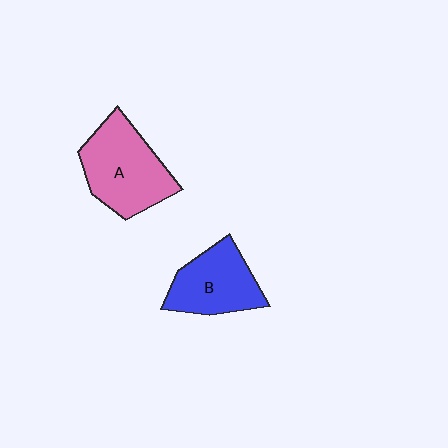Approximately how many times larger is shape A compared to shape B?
Approximately 1.2 times.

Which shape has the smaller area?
Shape B (blue).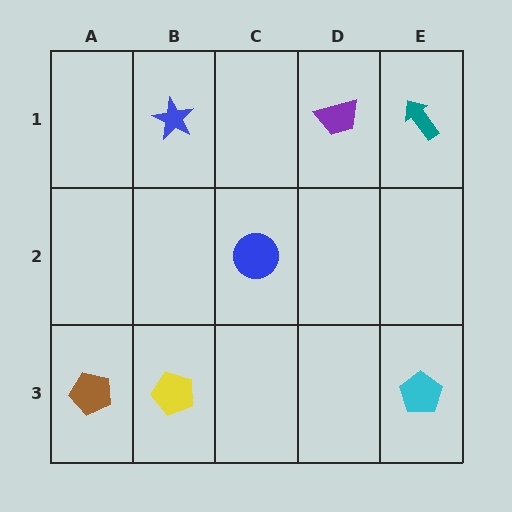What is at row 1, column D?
A purple trapezoid.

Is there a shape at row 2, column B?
No, that cell is empty.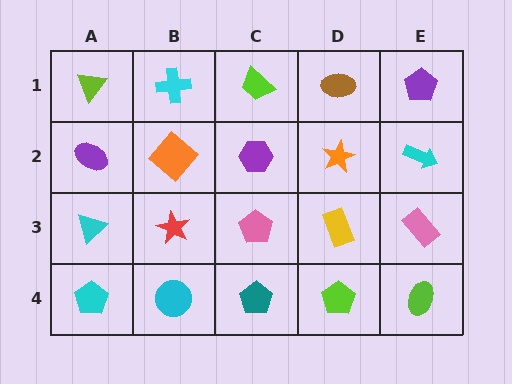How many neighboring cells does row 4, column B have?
3.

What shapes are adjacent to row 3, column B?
An orange diamond (row 2, column B), a cyan circle (row 4, column B), a cyan triangle (row 3, column A), a pink pentagon (row 3, column C).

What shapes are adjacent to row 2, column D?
A brown ellipse (row 1, column D), a yellow rectangle (row 3, column D), a purple hexagon (row 2, column C), a cyan arrow (row 2, column E).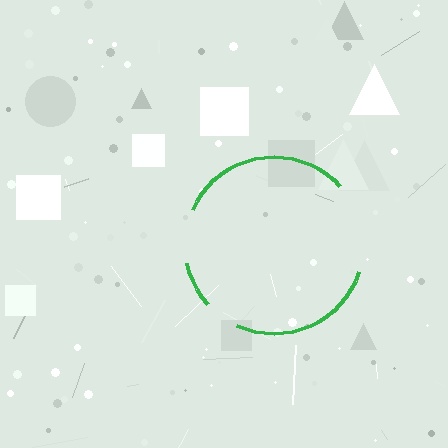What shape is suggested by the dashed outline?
The dashed outline suggests a circle.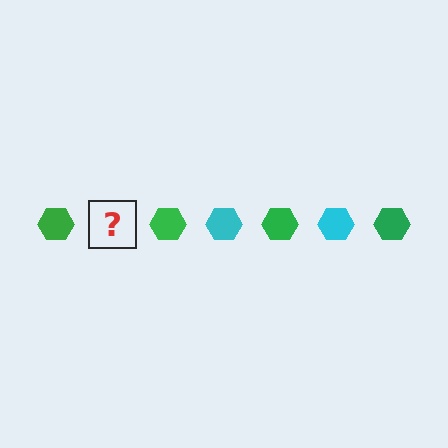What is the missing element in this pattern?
The missing element is a cyan hexagon.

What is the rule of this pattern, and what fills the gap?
The rule is that the pattern cycles through green, cyan hexagons. The gap should be filled with a cyan hexagon.